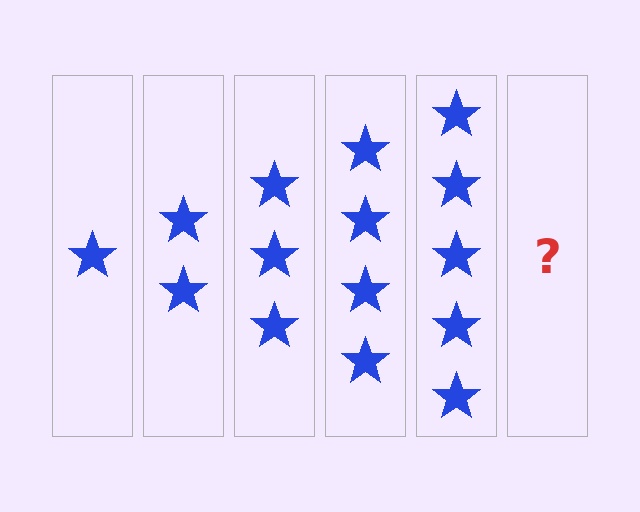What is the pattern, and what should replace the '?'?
The pattern is that each step adds one more star. The '?' should be 6 stars.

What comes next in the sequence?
The next element should be 6 stars.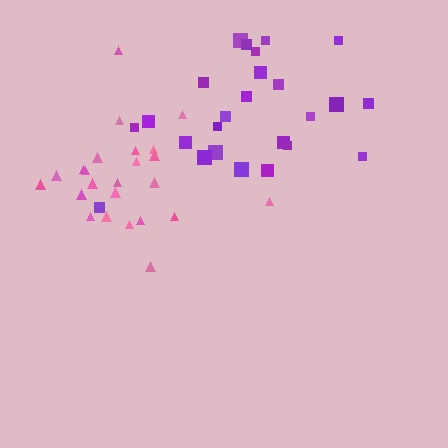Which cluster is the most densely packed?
Pink.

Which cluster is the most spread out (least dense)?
Purple.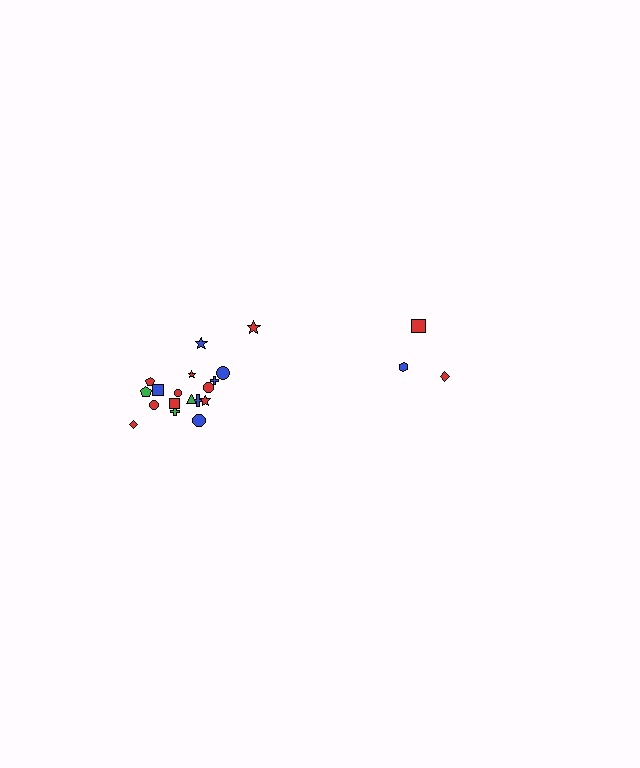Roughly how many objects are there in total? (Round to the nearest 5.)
Roughly 20 objects in total.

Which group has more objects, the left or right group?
The left group.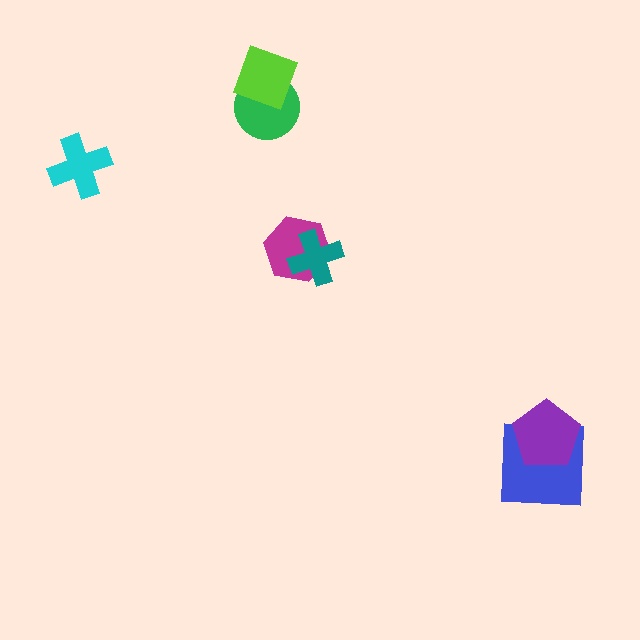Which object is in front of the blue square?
The purple pentagon is in front of the blue square.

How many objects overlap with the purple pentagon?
1 object overlaps with the purple pentagon.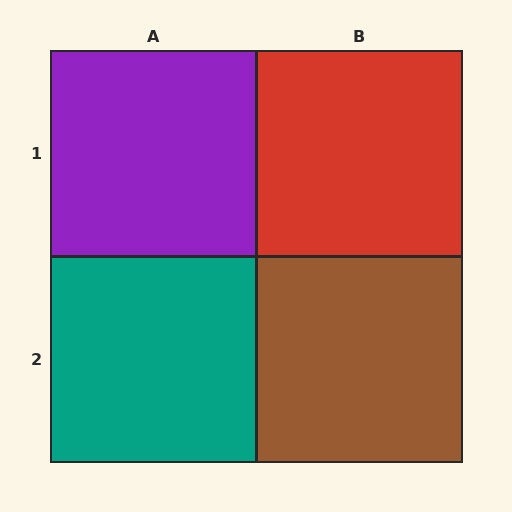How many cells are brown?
1 cell is brown.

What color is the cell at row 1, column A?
Purple.